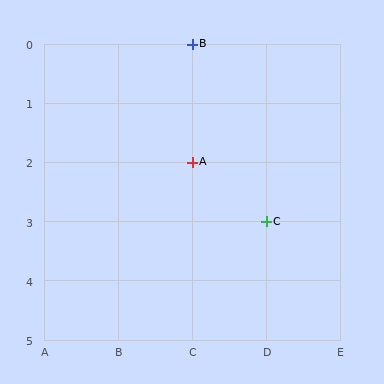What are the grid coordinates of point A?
Point A is at grid coordinates (C, 2).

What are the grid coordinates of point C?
Point C is at grid coordinates (D, 3).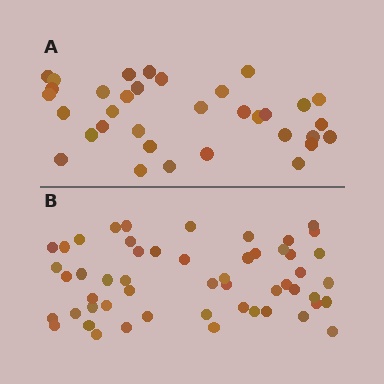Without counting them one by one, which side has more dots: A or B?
Region B (the bottom region) has more dots.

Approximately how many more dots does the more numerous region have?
Region B has approximately 20 more dots than region A.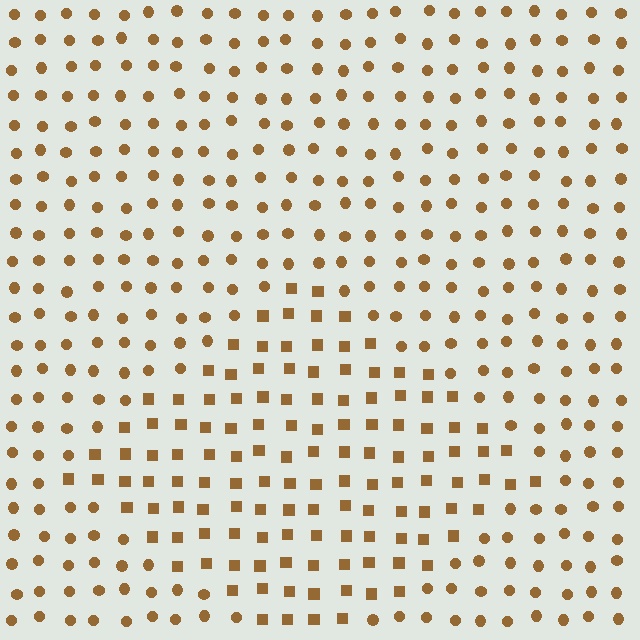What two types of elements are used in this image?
The image uses squares inside the diamond region and circles outside it.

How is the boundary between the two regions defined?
The boundary is defined by a change in element shape: squares inside vs. circles outside. All elements share the same color and spacing.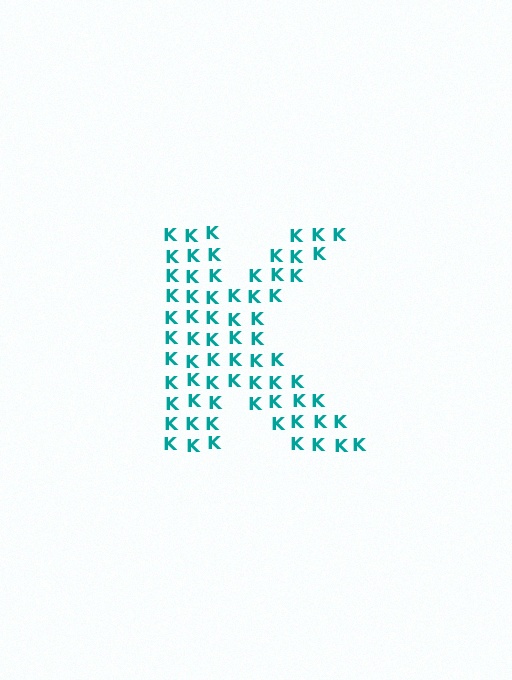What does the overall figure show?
The overall figure shows the letter K.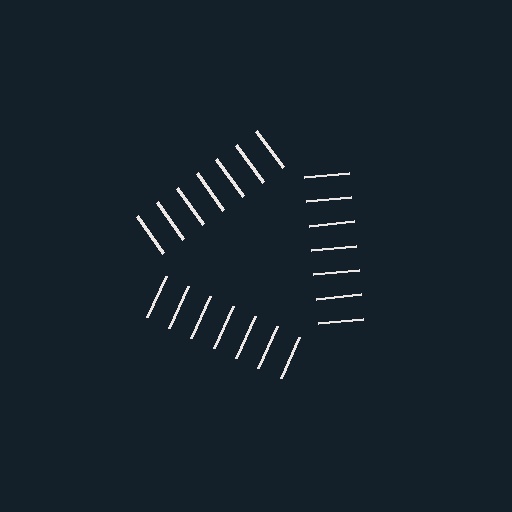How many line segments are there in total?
21 — 7 along each of the 3 edges.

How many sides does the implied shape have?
3 sides — the line-ends trace a triangle.